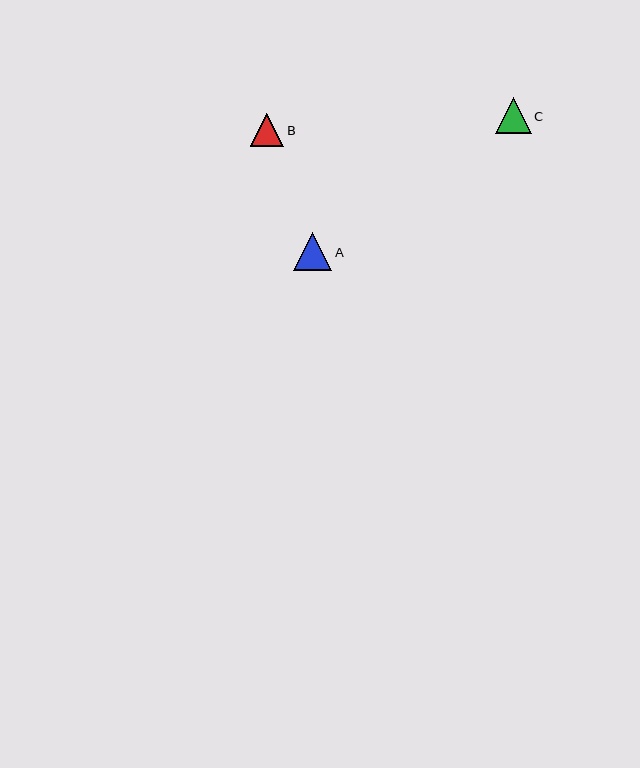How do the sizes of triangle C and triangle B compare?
Triangle C and triangle B are approximately the same size.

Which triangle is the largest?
Triangle A is the largest with a size of approximately 38 pixels.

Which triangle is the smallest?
Triangle B is the smallest with a size of approximately 33 pixels.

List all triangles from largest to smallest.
From largest to smallest: A, C, B.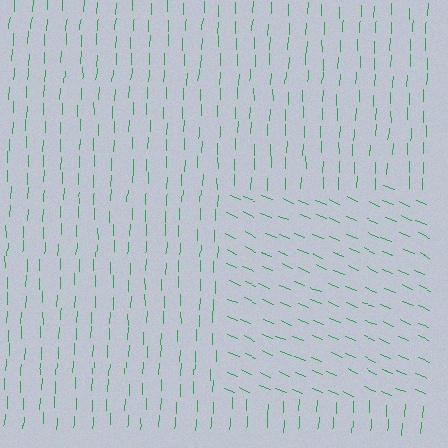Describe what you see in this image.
The image is filled with small green line segments. A rectangle region in the image has lines oriented differently from the surrounding lines, creating a visible texture boundary.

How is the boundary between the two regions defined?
The boundary is defined purely by a change in line orientation (approximately 69 degrees difference). All lines are the same color and thickness.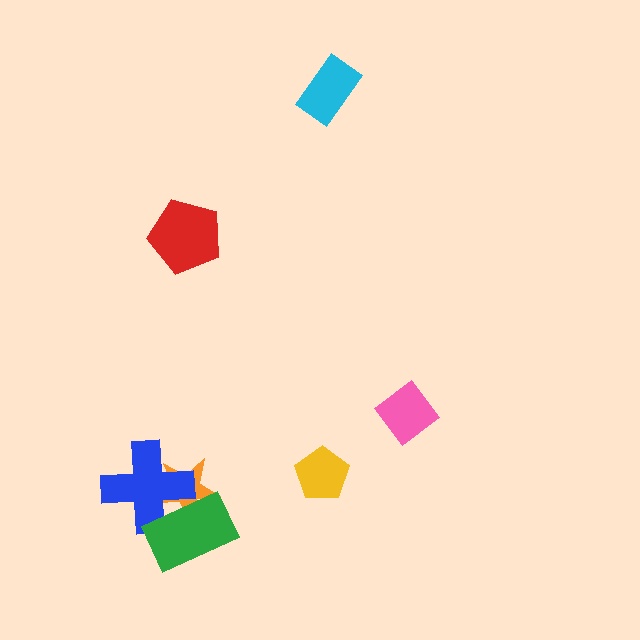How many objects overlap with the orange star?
2 objects overlap with the orange star.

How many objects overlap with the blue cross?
2 objects overlap with the blue cross.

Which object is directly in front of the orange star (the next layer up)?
The blue cross is directly in front of the orange star.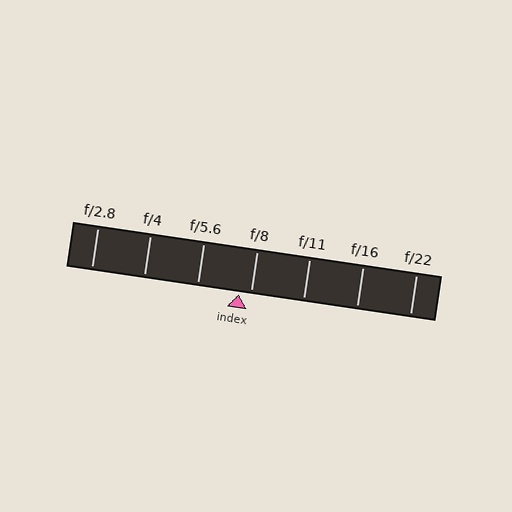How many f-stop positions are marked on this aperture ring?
There are 7 f-stop positions marked.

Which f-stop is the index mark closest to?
The index mark is closest to f/8.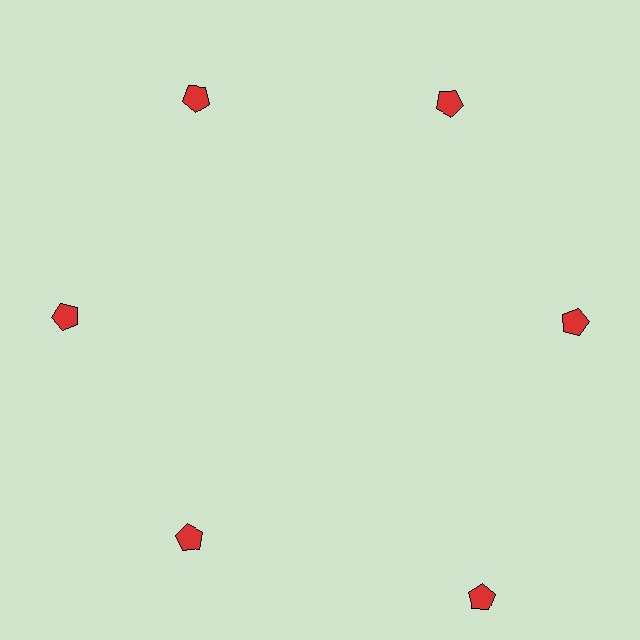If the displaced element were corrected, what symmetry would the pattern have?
It would have 6-fold rotational symmetry — the pattern would map onto itself every 60 degrees.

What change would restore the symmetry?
The symmetry would be restored by moving it inward, back onto the ring so that all 6 pentagons sit at equal angles and equal distance from the center.